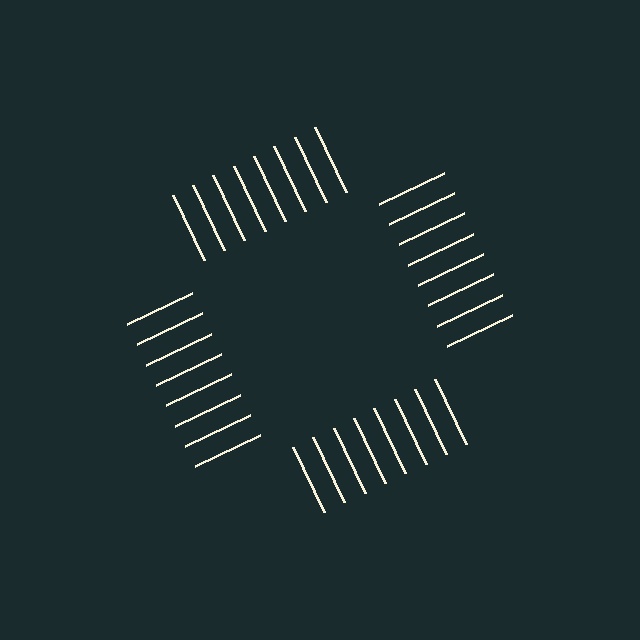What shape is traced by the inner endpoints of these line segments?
An illusory square — the line segments terminate on its edges but no continuous stroke is drawn.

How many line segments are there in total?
32 — 8 along each of the 4 edges.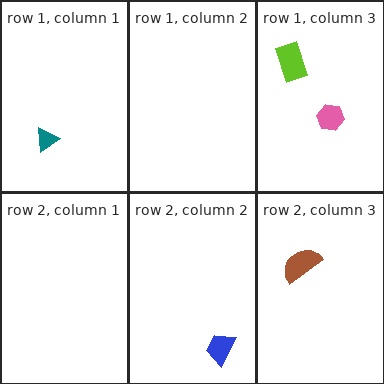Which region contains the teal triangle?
The row 1, column 1 region.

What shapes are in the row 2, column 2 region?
The blue trapezoid.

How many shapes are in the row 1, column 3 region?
2.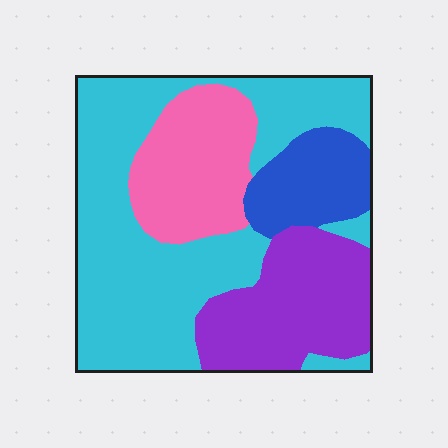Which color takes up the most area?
Cyan, at roughly 50%.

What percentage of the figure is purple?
Purple covers 22% of the figure.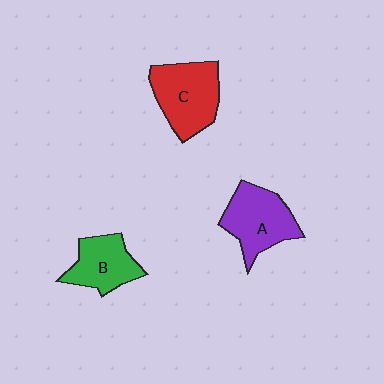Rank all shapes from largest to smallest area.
From largest to smallest: C (red), A (purple), B (green).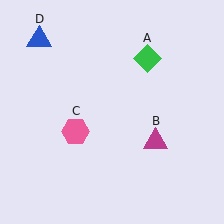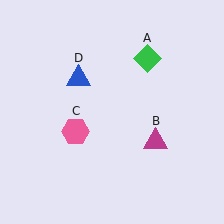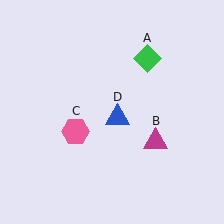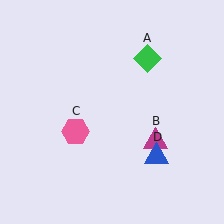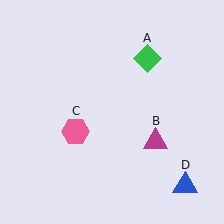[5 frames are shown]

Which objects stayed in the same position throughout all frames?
Green diamond (object A) and magenta triangle (object B) and pink hexagon (object C) remained stationary.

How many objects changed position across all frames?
1 object changed position: blue triangle (object D).